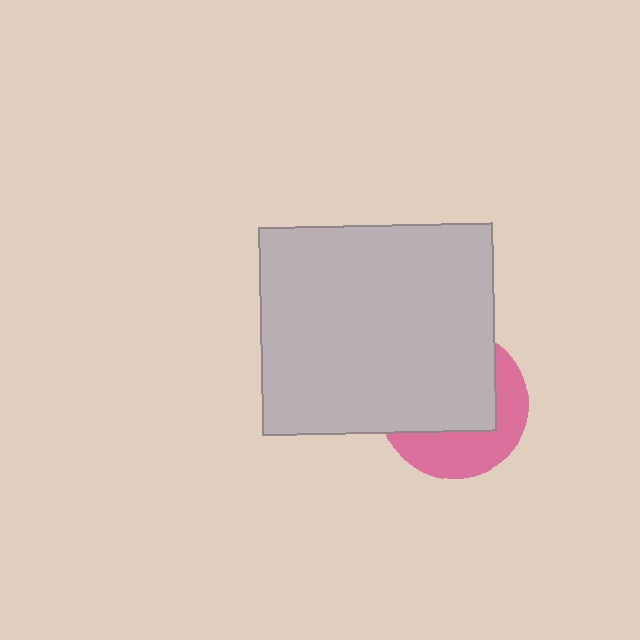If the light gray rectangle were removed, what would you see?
You would see the complete pink circle.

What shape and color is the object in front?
The object in front is a light gray rectangle.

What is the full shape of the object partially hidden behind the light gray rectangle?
The partially hidden object is a pink circle.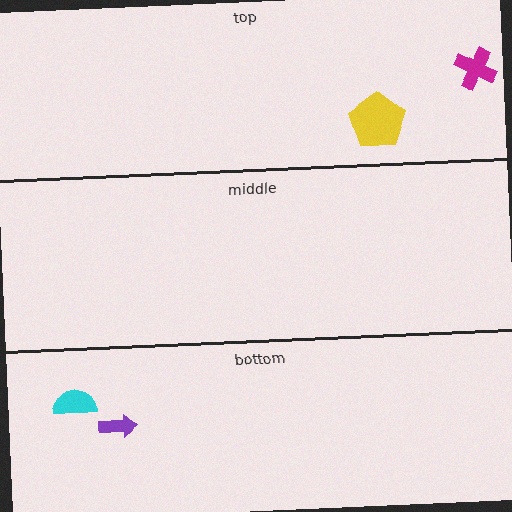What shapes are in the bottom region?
The purple arrow, the cyan semicircle.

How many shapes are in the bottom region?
2.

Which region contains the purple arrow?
The bottom region.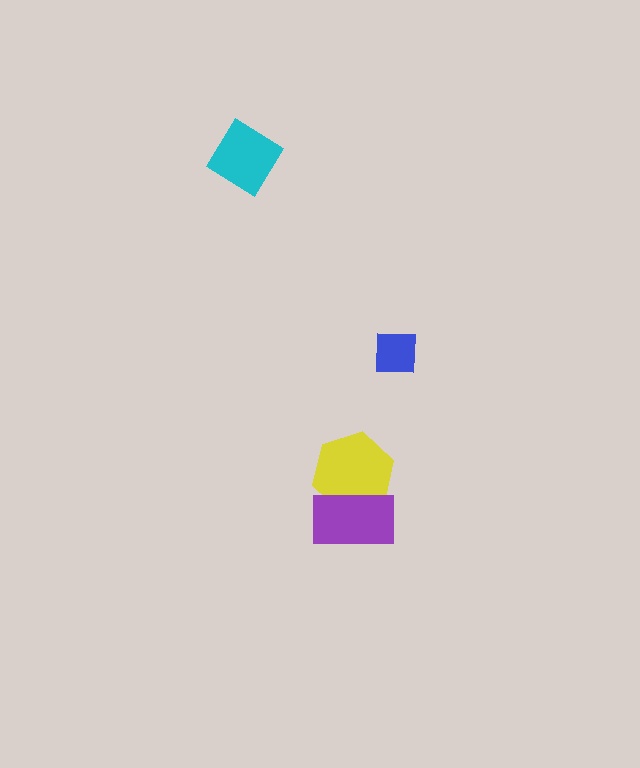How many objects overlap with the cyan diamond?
0 objects overlap with the cyan diamond.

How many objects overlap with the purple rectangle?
1 object overlaps with the purple rectangle.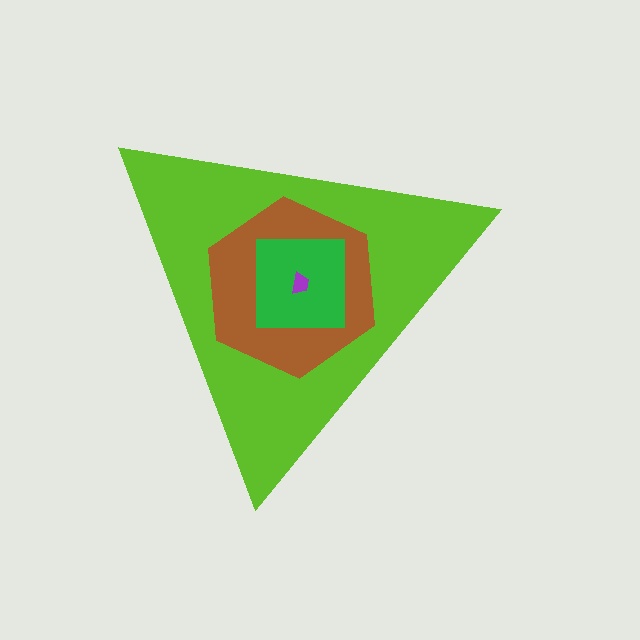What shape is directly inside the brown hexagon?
The green square.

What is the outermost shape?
The lime triangle.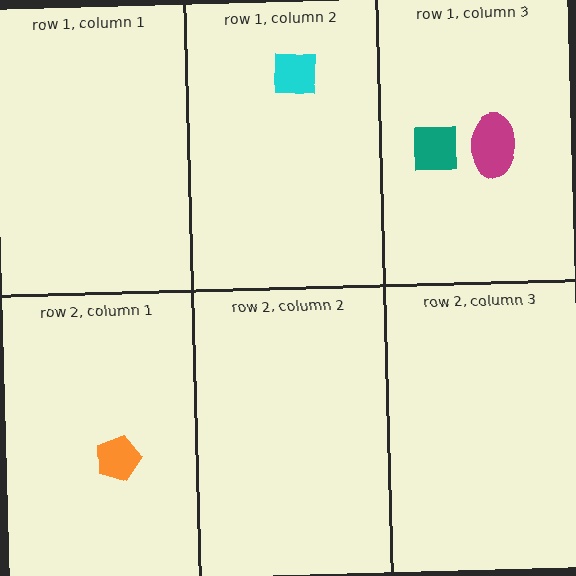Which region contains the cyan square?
The row 1, column 2 region.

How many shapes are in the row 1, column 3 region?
2.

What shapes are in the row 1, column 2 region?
The cyan square.